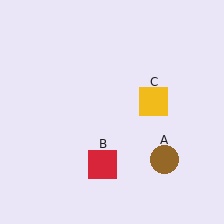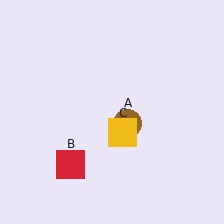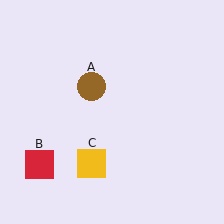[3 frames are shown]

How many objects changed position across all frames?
3 objects changed position: brown circle (object A), red square (object B), yellow square (object C).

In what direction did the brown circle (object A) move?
The brown circle (object A) moved up and to the left.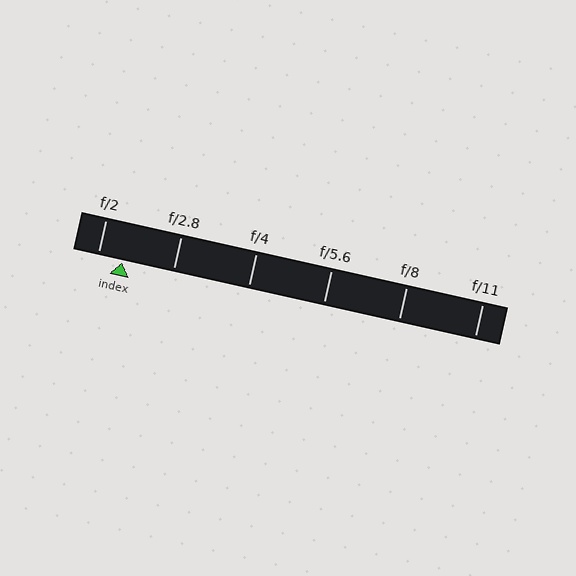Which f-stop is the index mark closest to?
The index mark is closest to f/2.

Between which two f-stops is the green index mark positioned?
The index mark is between f/2 and f/2.8.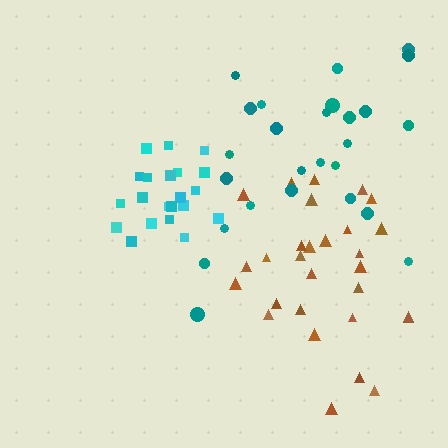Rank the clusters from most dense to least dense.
cyan, brown, teal.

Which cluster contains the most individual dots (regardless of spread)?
Brown (30).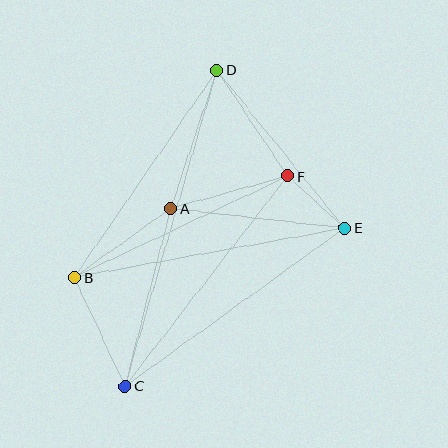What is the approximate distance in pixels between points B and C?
The distance between B and C is approximately 120 pixels.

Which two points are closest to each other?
Points E and F are closest to each other.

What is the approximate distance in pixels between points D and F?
The distance between D and F is approximately 128 pixels.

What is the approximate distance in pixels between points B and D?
The distance between B and D is approximately 252 pixels.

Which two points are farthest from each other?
Points C and D are farthest from each other.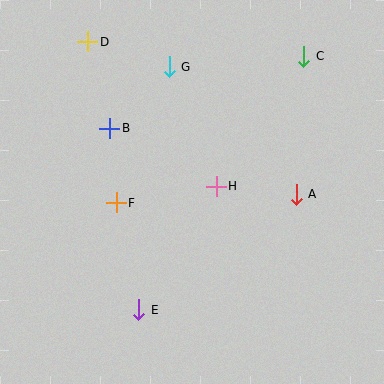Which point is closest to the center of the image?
Point H at (216, 186) is closest to the center.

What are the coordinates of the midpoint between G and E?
The midpoint between G and E is at (154, 188).